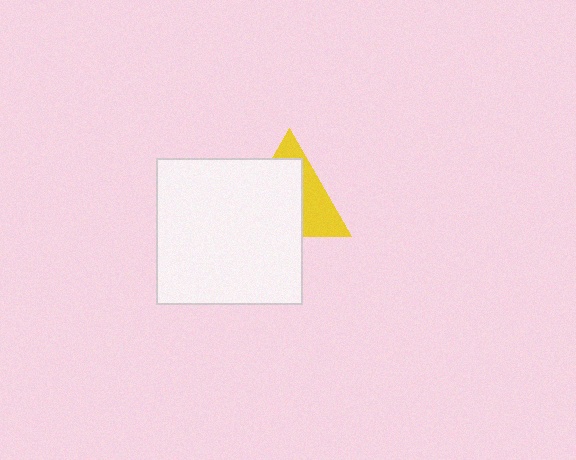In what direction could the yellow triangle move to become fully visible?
The yellow triangle could move toward the upper-right. That would shift it out from behind the white square entirely.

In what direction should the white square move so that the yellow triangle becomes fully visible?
The white square should move toward the lower-left. That is the shortest direction to clear the overlap and leave the yellow triangle fully visible.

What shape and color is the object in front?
The object in front is a white square.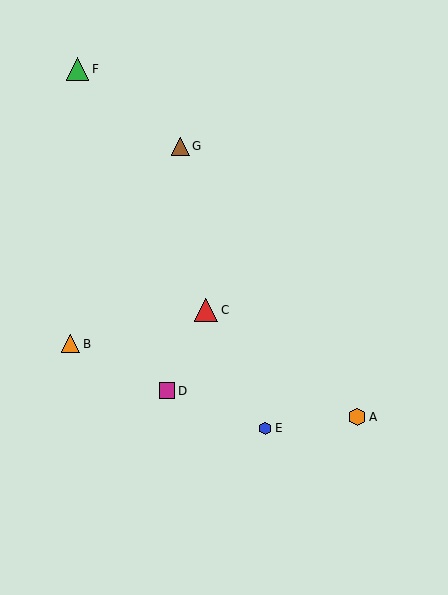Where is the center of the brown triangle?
The center of the brown triangle is at (180, 147).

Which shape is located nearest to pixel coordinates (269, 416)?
The blue hexagon (labeled E) at (265, 428) is nearest to that location.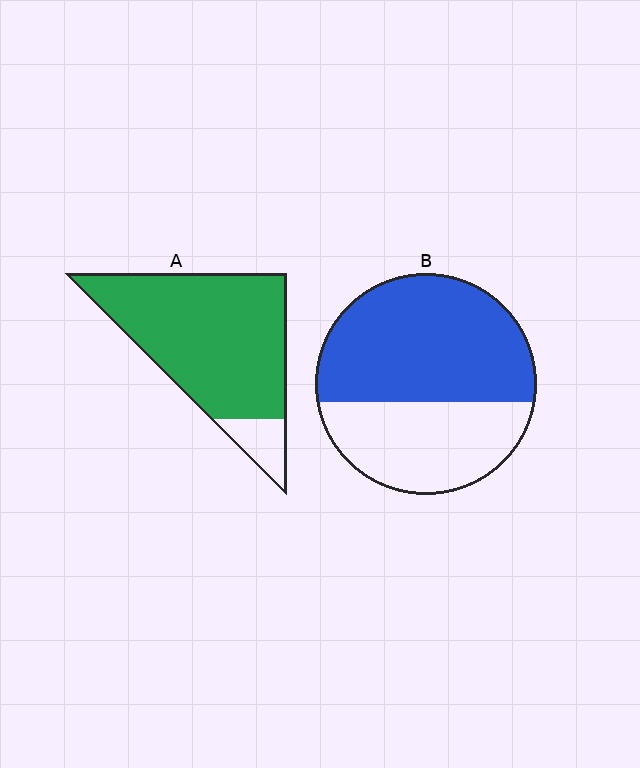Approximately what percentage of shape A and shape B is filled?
A is approximately 90% and B is approximately 60%.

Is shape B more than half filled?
Yes.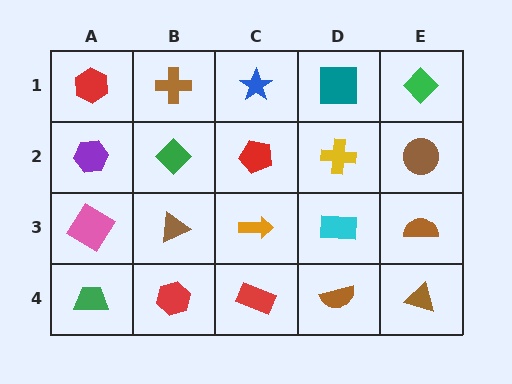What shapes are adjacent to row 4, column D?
A cyan rectangle (row 3, column D), a red rectangle (row 4, column C), a brown triangle (row 4, column E).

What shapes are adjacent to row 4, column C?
An orange arrow (row 3, column C), a red hexagon (row 4, column B), a brown semicircle (row 4, column D).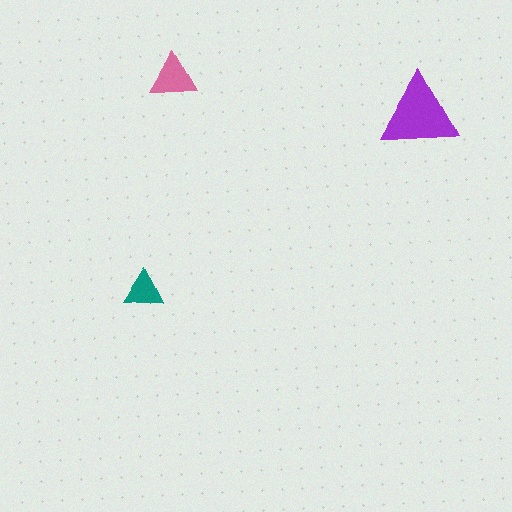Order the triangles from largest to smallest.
the purple one, the pink one, the teal one.